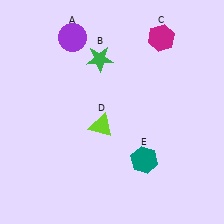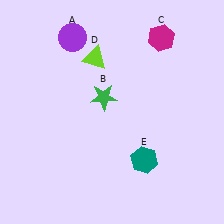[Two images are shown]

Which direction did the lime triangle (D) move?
The lime triangle (D) moved up.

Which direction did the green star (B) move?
The green star (B) moved down.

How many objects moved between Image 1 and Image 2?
2 objects moved between the two images.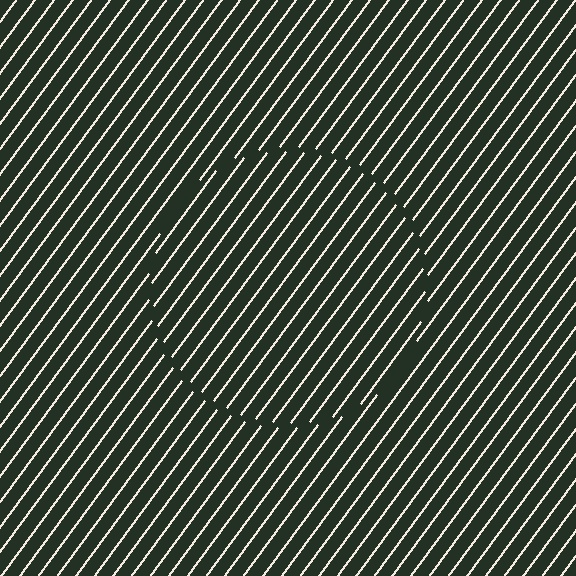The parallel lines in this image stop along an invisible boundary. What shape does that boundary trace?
An illusory circle. The interior of the shape contains the same grating, shifted by half a period — the contour is defined by the phase discontinuity where line-ends from the inner and outer gratings abut.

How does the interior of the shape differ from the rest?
The interior of the shape contains the same grating, shifted by half a period — the contour is defined by the phase discontinuity where line-ends from the inner and outer gratings abut.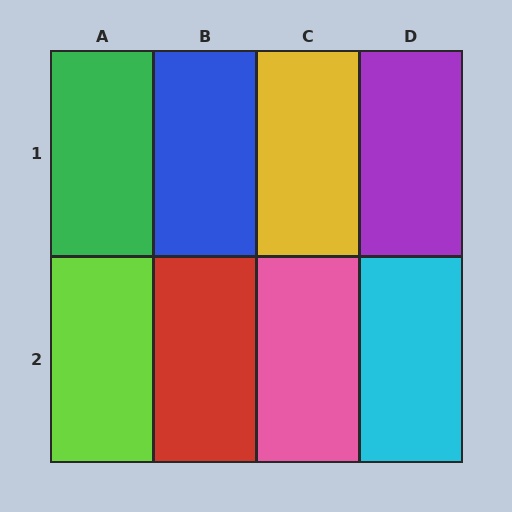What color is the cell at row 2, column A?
Lime.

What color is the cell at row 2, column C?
Pink.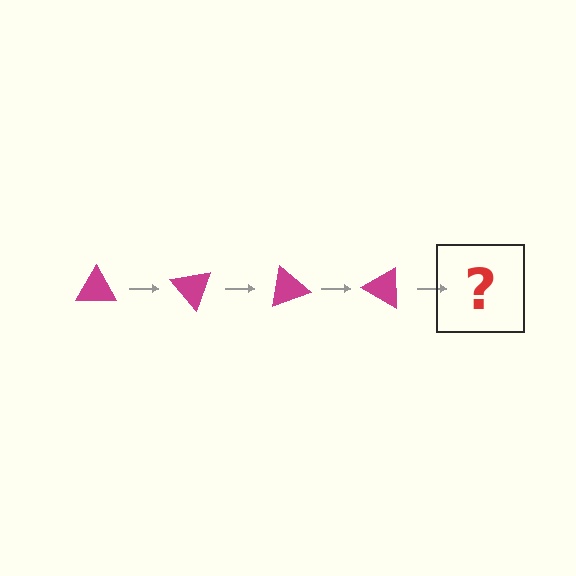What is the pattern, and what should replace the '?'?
The pattern is that the triangle rotates 50 degrees each step. The '?' should be a magenta triangle rotated 200 degrees.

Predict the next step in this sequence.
The next step is a magenta triangle rotated 200 degrees.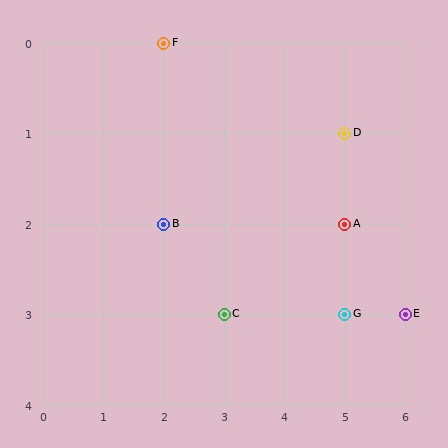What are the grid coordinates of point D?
Point D is at grid coordinates (5, 1).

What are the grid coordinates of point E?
Point E is at grid coordinates (6, 3).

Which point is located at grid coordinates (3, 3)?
Point C is at (3, 3).